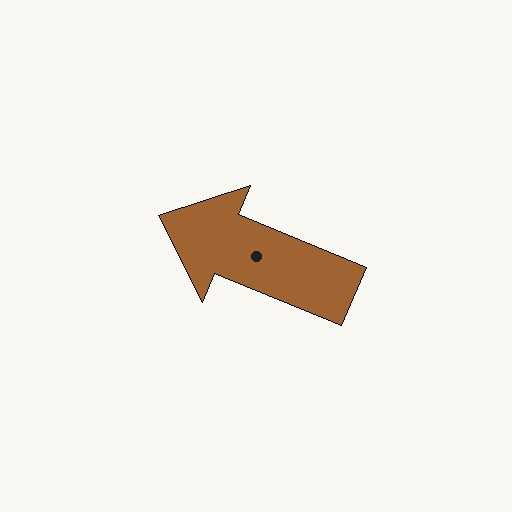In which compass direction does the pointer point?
West.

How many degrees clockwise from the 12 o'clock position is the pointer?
Approximately 292 degrees.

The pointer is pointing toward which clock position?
Roughly 10 o'clock.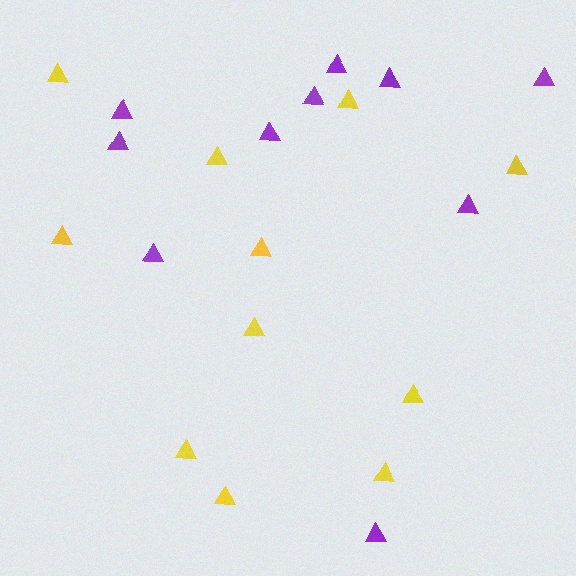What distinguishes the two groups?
There are 2 groups: one group of yellow triangles (11) and one group of purple triangles (10).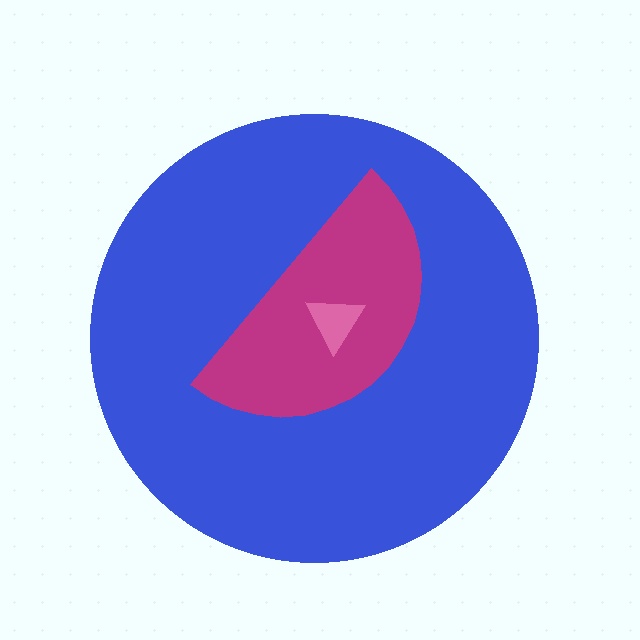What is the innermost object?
The pink triangle.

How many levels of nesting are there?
3.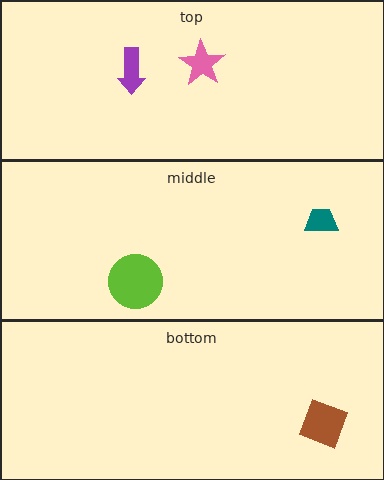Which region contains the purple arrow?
The top region.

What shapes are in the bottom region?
The brown diamond.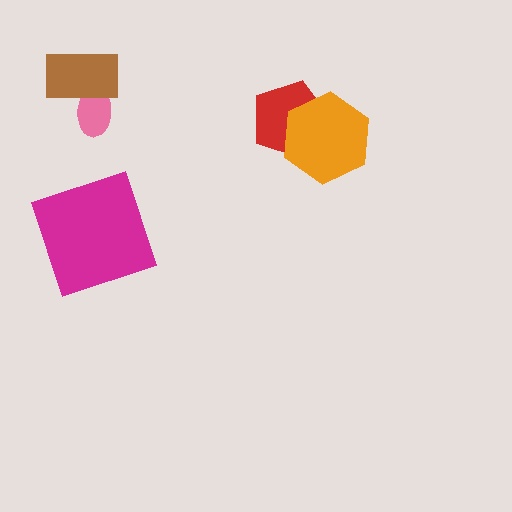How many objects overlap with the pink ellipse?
1 object overlaps with the pink ellipse.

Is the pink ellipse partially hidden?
Yes, it is partially covered by another shape.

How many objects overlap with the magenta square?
0 objects overlap with the magenta square.